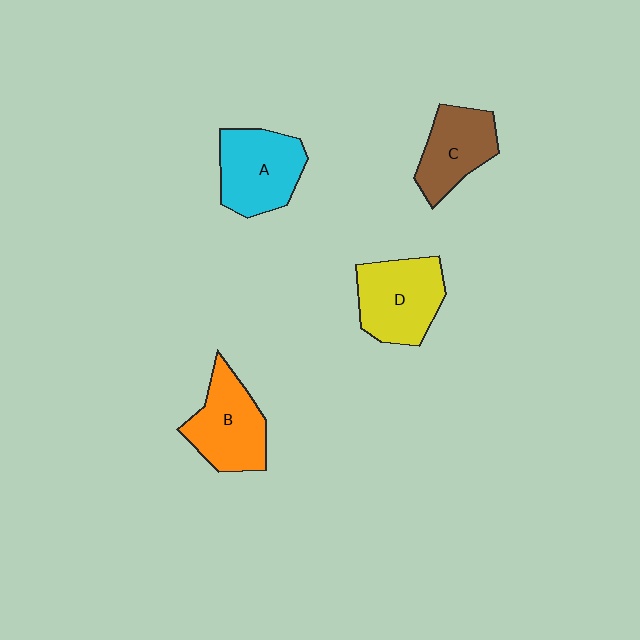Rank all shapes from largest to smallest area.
From largest to smallest: D (yellow), A (cyan), B (orange), C (brown).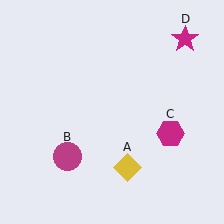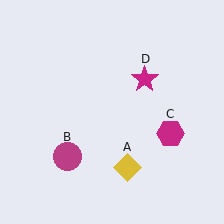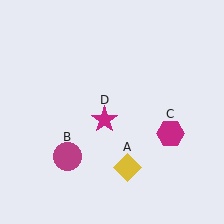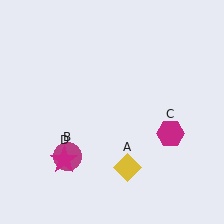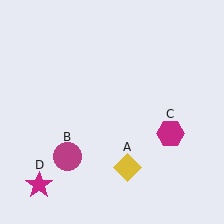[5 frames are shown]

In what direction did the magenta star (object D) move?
The magenta star (object D) moved down and to the left.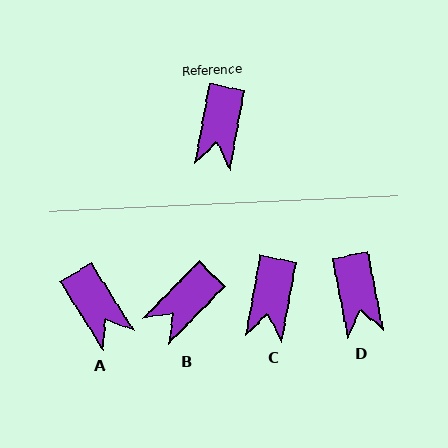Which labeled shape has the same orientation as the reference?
C.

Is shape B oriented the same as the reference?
No, it is off by about 34 degrees.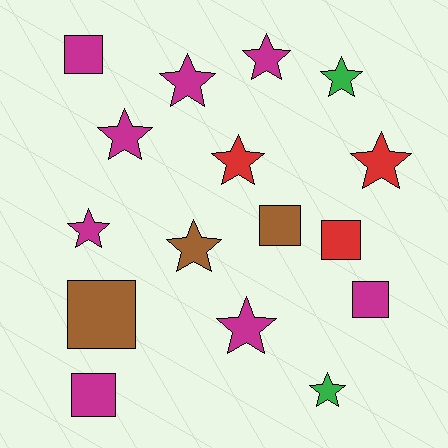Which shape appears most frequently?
Star, with 10 objects.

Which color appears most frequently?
Magenta, with 8 objects.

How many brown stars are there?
There is 1 brown star.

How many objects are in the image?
There are 16 objects.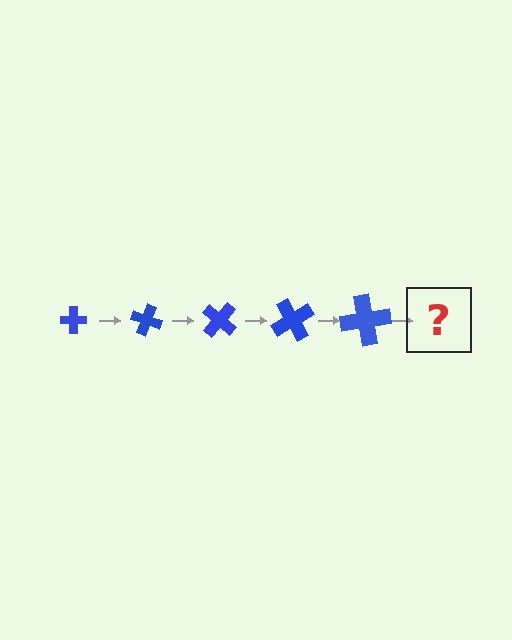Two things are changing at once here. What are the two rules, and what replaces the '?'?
The two rules are that the cross grows larger each step and it rotates 20 degrees each step. The '?' should be a cross, larger than the previous one and rotated 100 degrees from the start.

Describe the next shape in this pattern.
It should be a cross, larger than the previous one and rotated 100 degrees from the start.